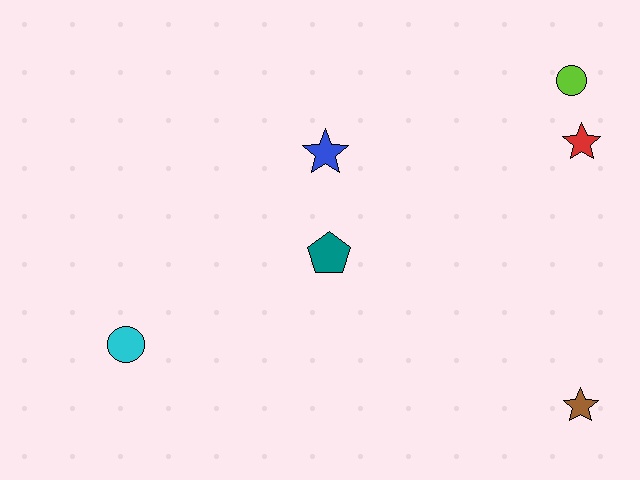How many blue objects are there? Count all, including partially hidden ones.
There is 1 blue object.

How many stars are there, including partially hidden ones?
There are 3 stars.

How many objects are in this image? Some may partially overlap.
There are 6 objects.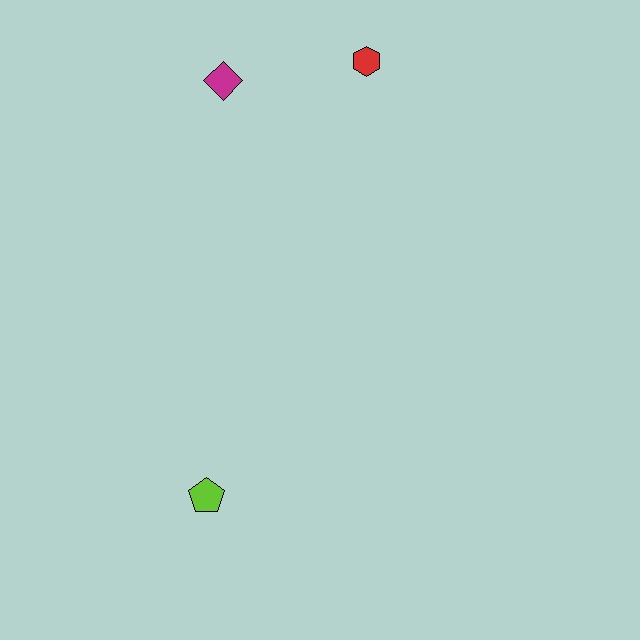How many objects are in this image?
There are 3 objects.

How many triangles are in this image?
There are no triangles.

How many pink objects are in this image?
There are no pink objects.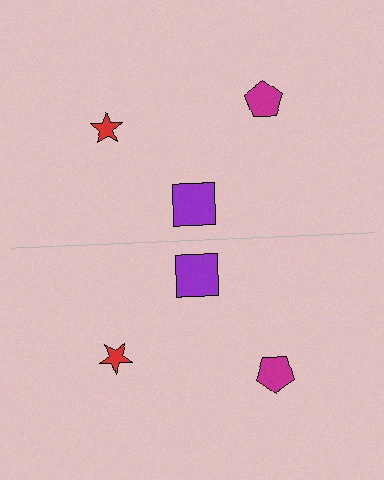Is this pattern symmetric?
Yes, this pattern has bilateral (reflection) symmetry.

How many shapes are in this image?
There are 6 shapes in this image.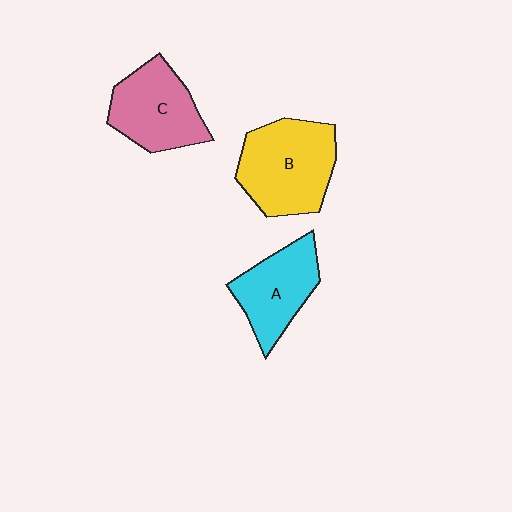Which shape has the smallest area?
Shape A (cyan).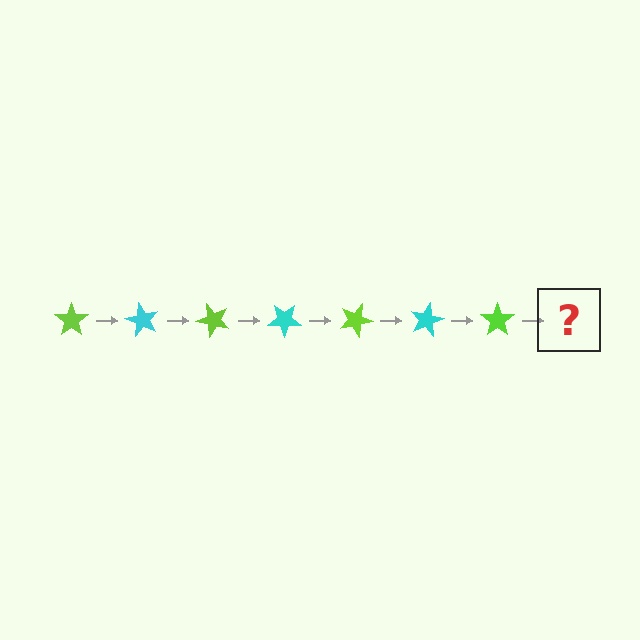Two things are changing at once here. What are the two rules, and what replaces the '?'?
The two rules are that it rotates 60 degrees each step and the color cycles through lime and cyan. The '?' should be a cyan star, rotated 420 degrees from the start.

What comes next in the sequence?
The next element should be a cyan star, rotated 420 degrees from the start.